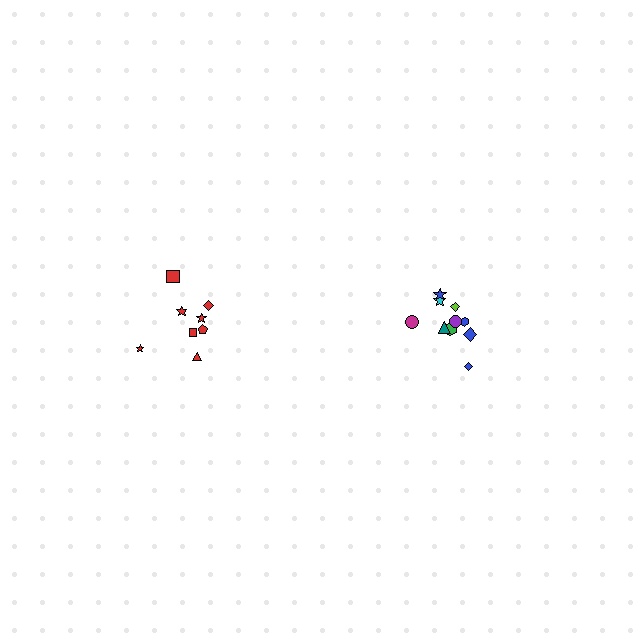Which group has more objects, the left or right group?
The right group.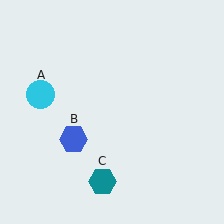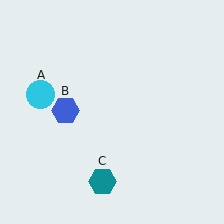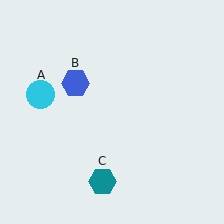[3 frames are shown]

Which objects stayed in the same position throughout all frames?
Cyan circle (object A) and teal hexagon (object C) remained stationary.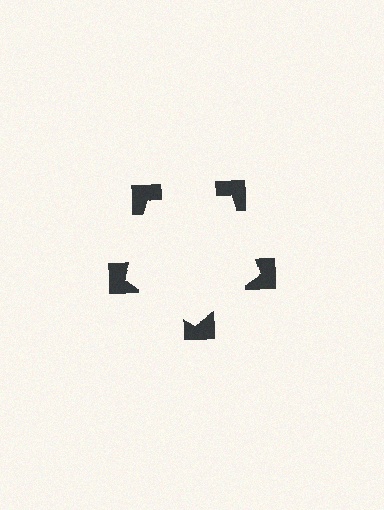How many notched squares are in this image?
There are 5 — one at each vertex of the illusory pentagon.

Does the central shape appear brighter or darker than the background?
It typically appears slightly brighter than the background, even though no actual brightness change is drawn.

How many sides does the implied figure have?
5 sides.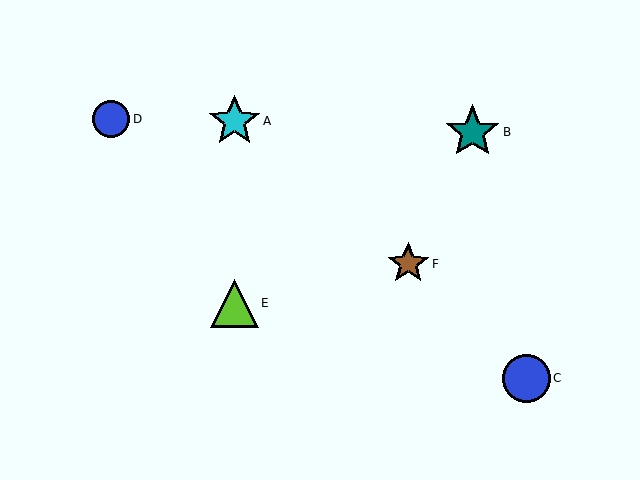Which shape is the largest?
The teal star (labeled B) is the largest.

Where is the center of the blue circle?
The center of the blue circle is at (111, 119).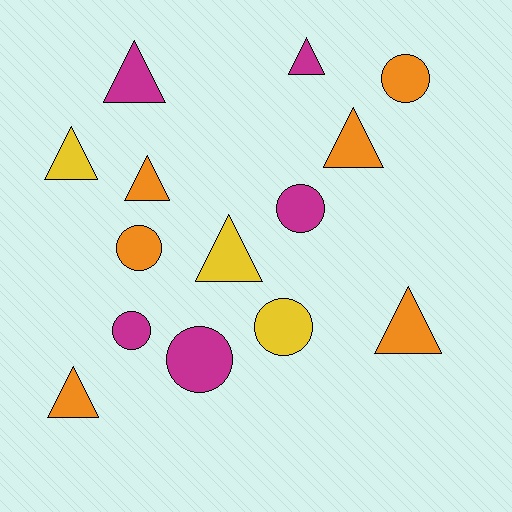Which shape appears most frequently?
Triangle, with 8 objects.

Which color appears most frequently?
Orange, with 6 objects.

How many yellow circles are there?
There is 1 yellow circle.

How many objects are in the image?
There are 14 objects.